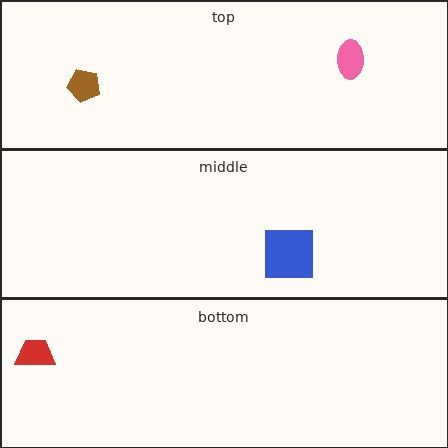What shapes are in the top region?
The pink ellipse, the brown pentagon.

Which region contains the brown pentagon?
The top region.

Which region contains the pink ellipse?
The top region.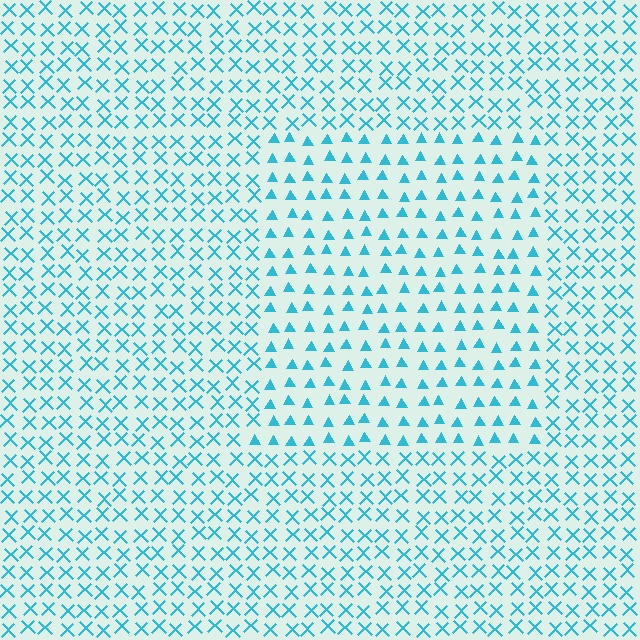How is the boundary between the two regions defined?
The boundary is defined by a change in element shape: triangles inside vs. X marks outside. All elements share the same color and spacing.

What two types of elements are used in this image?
The image uses triangles inside the rectangle region and X marks outside it.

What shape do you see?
I see a rectangle.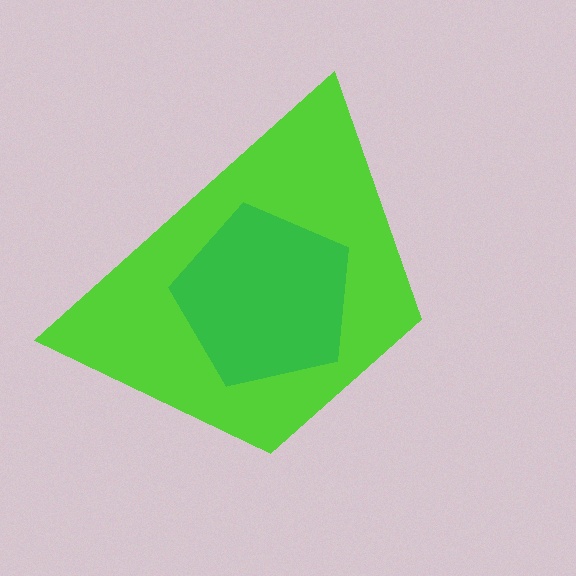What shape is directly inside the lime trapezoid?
The green pentagon.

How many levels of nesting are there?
2.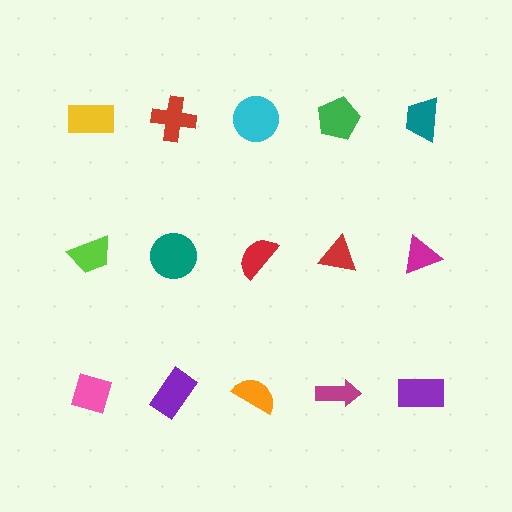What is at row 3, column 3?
An orange semicircle.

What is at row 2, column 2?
A teal circle.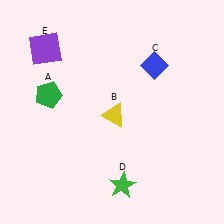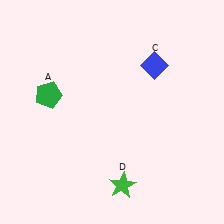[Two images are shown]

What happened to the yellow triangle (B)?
The yellow triangle (B) was removed in Image 2. It was in the bottom-right area of Image 1.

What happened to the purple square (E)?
The purple square (E) was removed in Image 2. It was in the top-left area of Image 1.